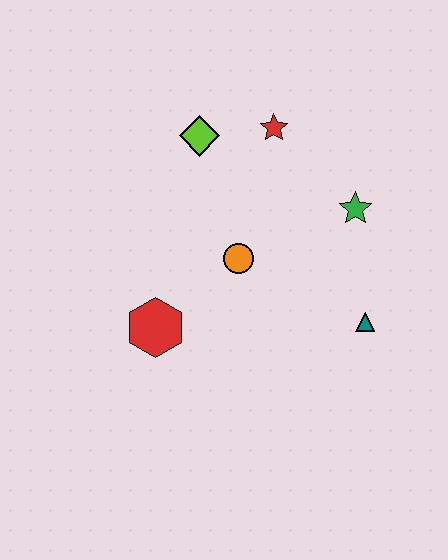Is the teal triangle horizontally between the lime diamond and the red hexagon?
No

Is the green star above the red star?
No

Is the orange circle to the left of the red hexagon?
No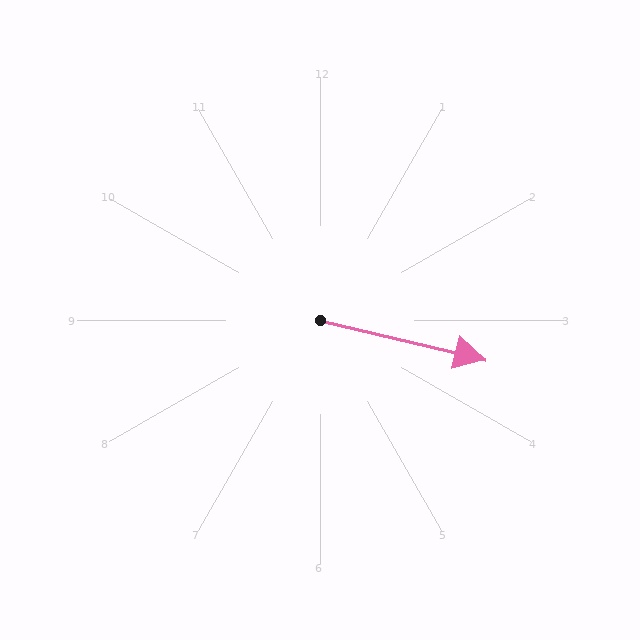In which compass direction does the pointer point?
East.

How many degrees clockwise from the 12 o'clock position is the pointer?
Approximately 103 degrees.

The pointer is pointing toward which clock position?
Roughly 3 o'clock.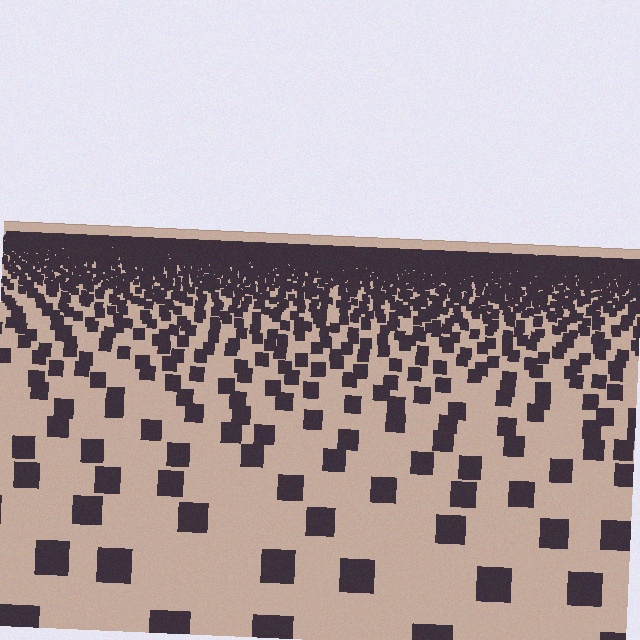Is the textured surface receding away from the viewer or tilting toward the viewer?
The surface is receding away from the viewer. Texture elements get smaller and denser toward the top.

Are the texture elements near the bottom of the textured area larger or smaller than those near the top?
Larger. Near the bottom, elements are closer to the viewer and appear at a bigger on-screen size.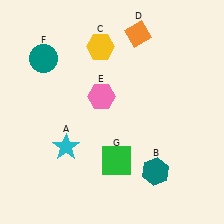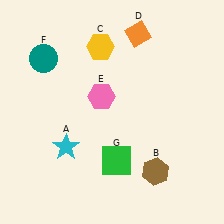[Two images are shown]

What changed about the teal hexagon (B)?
In Image 1, B is teal. In Image 2, it changed to brown.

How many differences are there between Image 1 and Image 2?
There is 1 difference between the two images.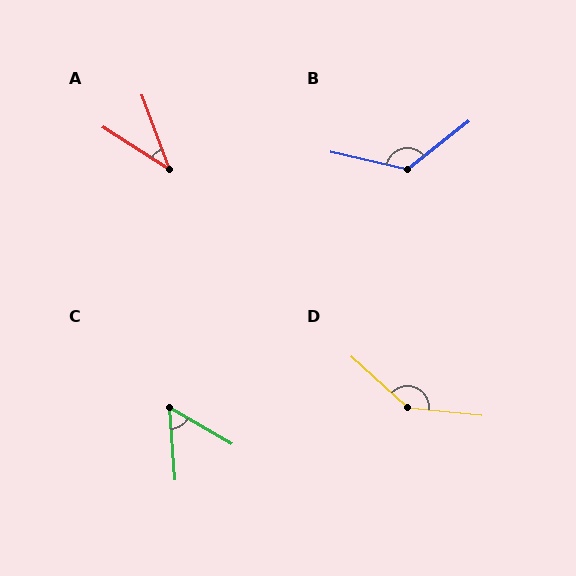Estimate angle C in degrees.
Approximately 56 degrees.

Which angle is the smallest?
A, at approximately 37 degrees.